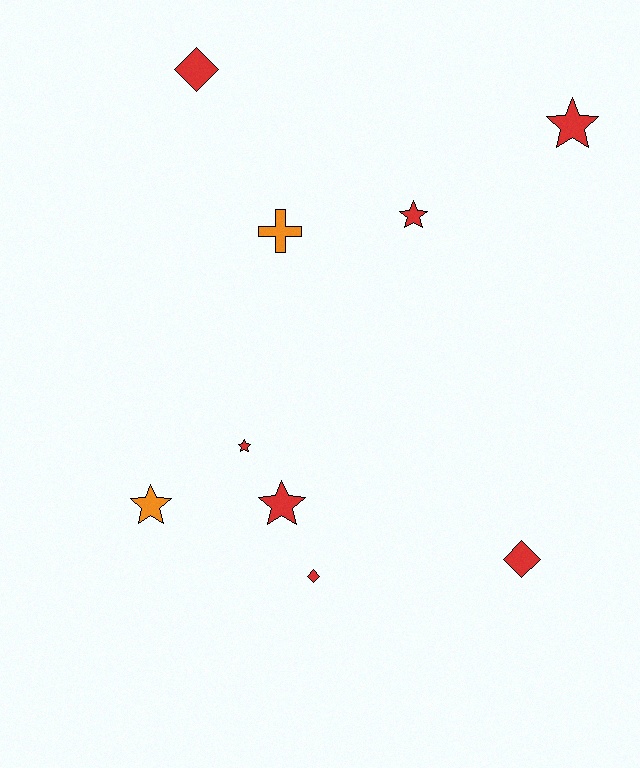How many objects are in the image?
There are 9 objects.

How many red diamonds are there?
There are 3 red diamonds.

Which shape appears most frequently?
Star, with 5 objects.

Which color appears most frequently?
Red, with 7 objects.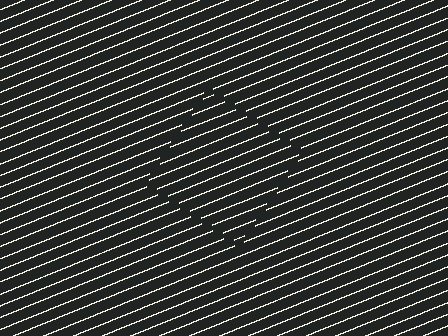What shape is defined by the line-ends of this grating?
An illusory square. The interior of the shape contains the same grating, shifted by half a period — the contour is defined by the phase discontinuity where line-ends from the inner and outer gratings abut.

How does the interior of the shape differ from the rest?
The interior of the shape contains the same grating, shifted by half a period — the contour is defined by the phase discontinuity where line-ends from the inner and outer gratings abut.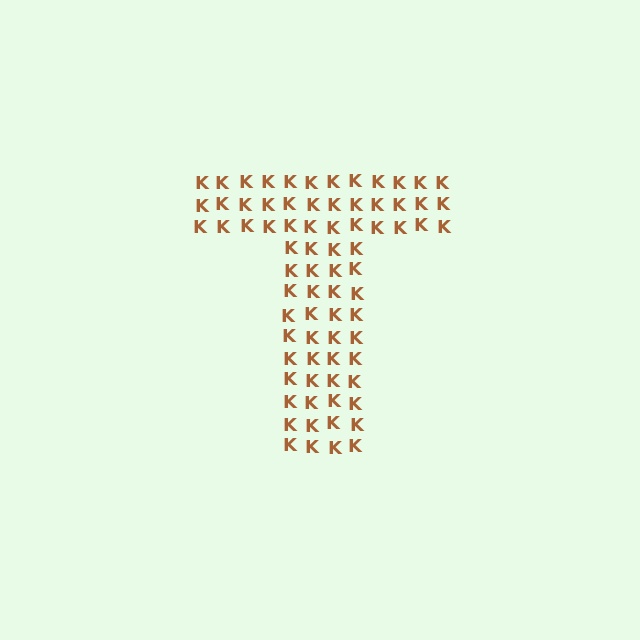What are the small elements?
The small elements are letter K's.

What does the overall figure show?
The overall figure shows the letter T.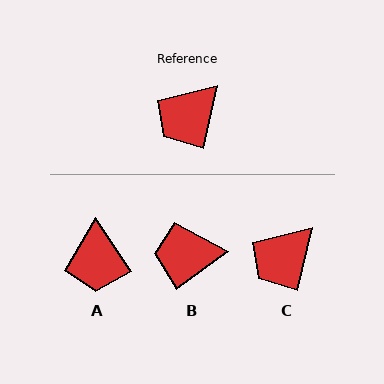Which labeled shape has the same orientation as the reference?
C.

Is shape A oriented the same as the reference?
No, it is off by about 47 degrees.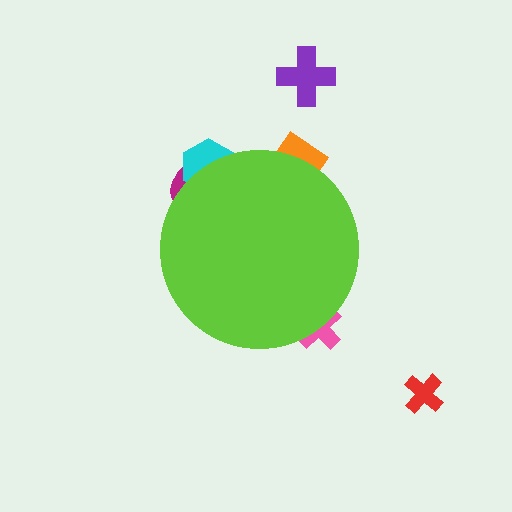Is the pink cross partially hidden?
Yes, the pink cross is partially hidden behind the lime circle.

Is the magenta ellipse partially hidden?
Yes, the magenta ellipse is partially hidden behind the lime circle.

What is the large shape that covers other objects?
A lime circle.